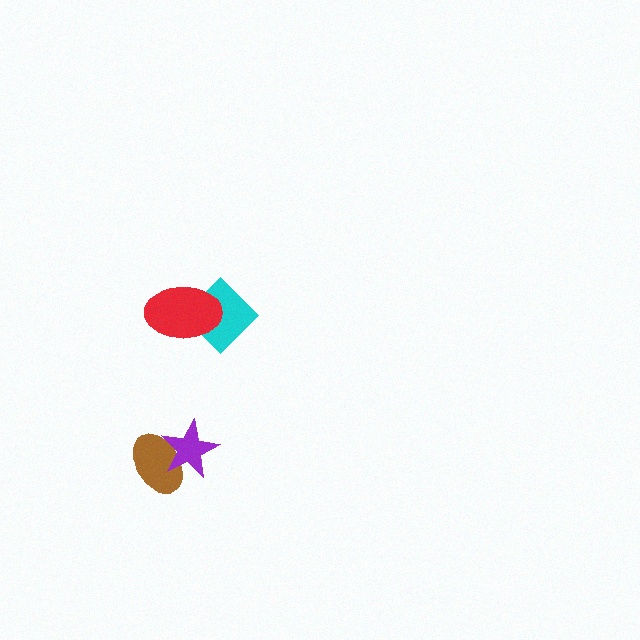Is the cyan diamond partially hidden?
Yes, it is partially covered by another shape.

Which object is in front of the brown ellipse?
The purple star is in front of the brown ellipse.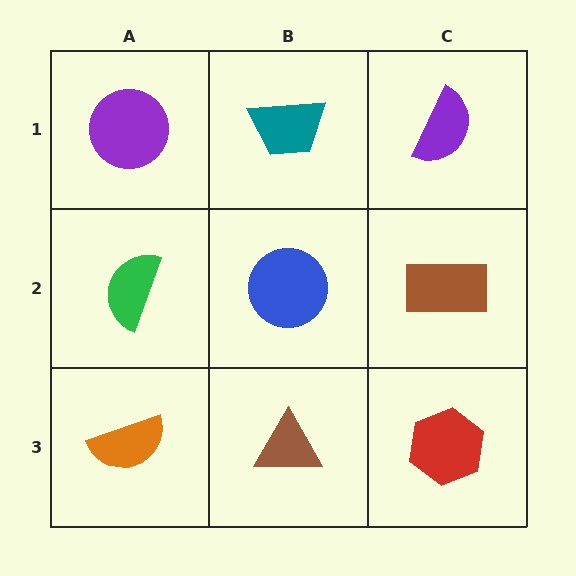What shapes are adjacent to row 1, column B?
A blue circle (row 2, column B), a purple circle (row 1, column A), a purple semicircle (row 1, column C).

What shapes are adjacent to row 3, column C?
A brown rectangle (row 2, column C), a brown triangle (row 3, column B).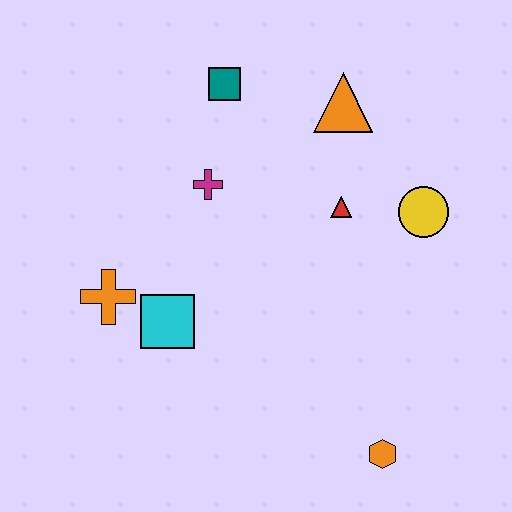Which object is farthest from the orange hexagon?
The teal square is farthest from the orange hexagon.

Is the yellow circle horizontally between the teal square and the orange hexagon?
No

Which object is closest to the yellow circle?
The red triangle is closest to the yellow circle.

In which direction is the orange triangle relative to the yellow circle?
The orange triangle is above the yellow circle.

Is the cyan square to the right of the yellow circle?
No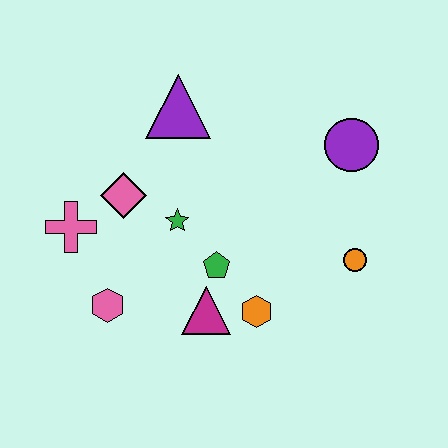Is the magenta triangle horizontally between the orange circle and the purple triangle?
Yes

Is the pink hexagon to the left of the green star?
Yes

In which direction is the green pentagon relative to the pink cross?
The green pentagon is to the right of the pink cross.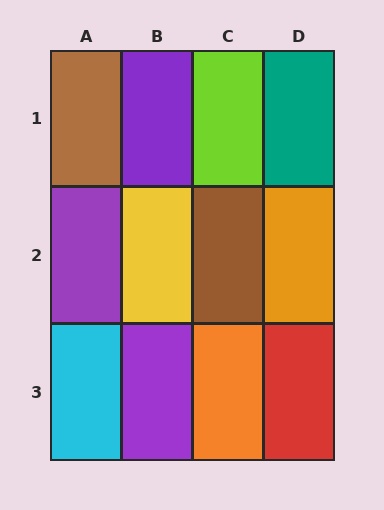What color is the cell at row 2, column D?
Orange.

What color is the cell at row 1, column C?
Lime.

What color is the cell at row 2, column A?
Purple.